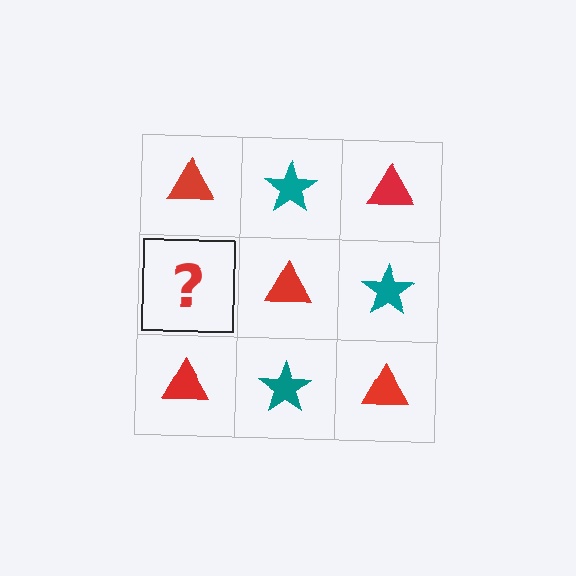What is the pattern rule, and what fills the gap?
The rule is that it alternates red triangle and teal star in a checkerboard pattern. The gap should be filled with a teal star.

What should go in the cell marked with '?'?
The missing cell should contain a teal star.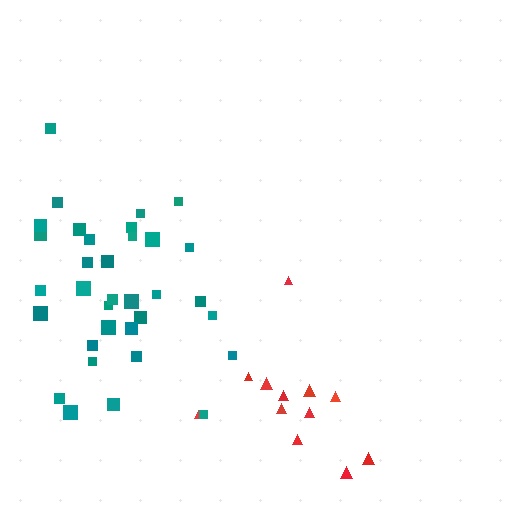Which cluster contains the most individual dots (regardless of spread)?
Teal (34).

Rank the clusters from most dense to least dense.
teal, red.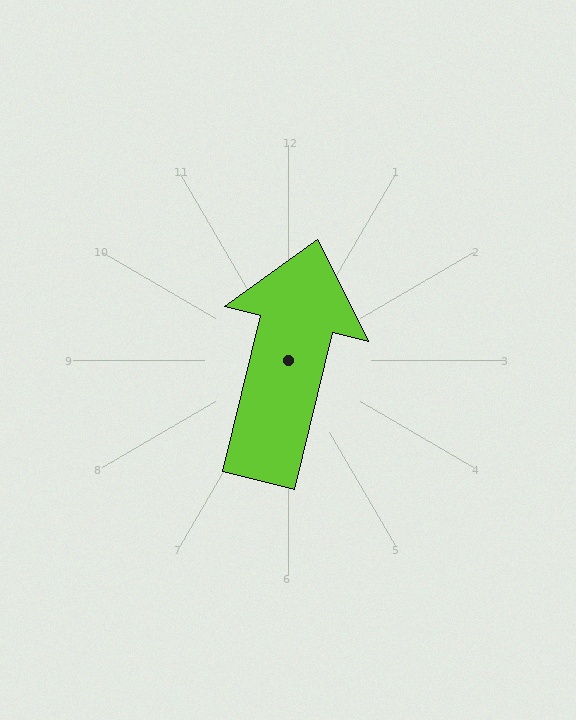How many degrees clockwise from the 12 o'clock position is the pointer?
Approximately 14 degrees.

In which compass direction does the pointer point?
North.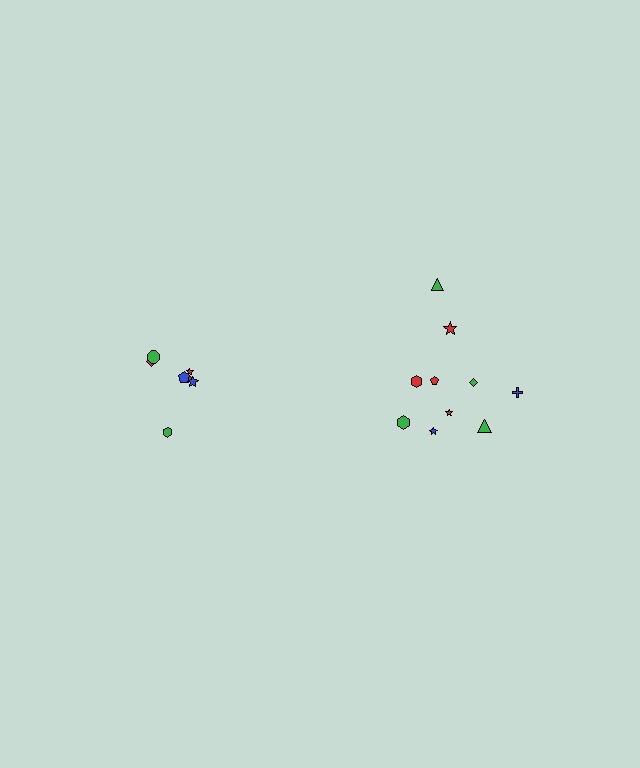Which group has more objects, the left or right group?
The right group.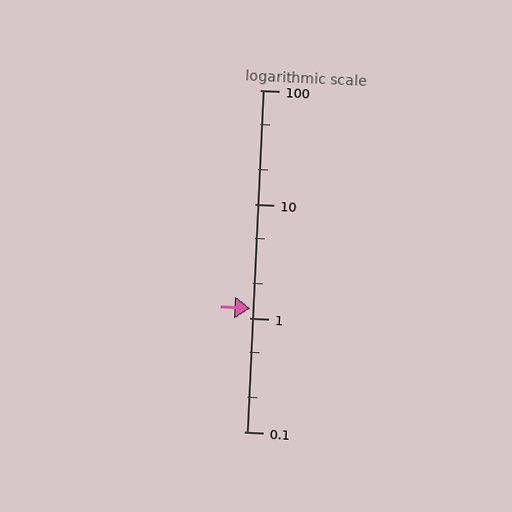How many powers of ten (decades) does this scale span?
The scale spans 3 decades, from 0.1 to 100.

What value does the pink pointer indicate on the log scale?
The pointer indicates approximately 1.2.